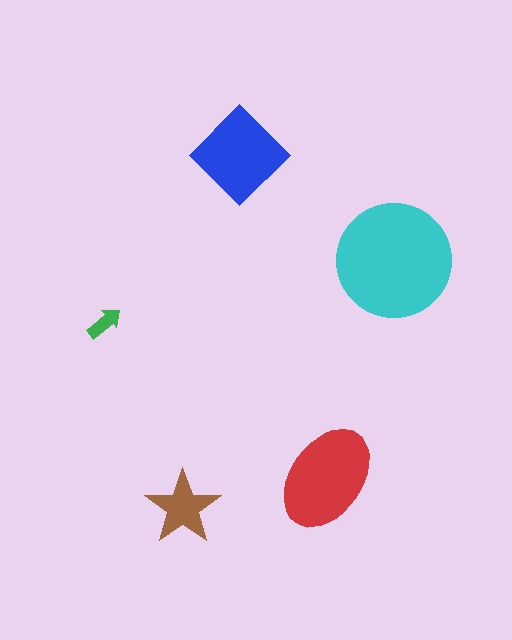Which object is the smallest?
The green arrow.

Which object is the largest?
The cyan circle.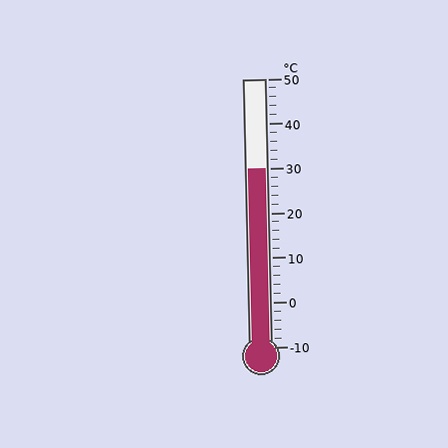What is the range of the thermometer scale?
The thermometer scale ranges from -10°C to 50°C.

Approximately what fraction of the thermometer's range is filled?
The thermometer is filled to approximately 65% of its range.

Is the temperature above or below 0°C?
The temperature is above 0°C.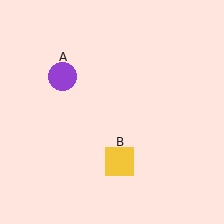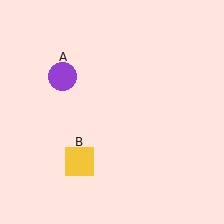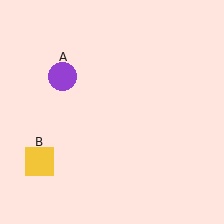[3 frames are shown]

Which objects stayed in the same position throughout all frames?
Purple circle (object A) remained stationary.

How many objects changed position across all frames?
1 object changed position: yellow square (object B).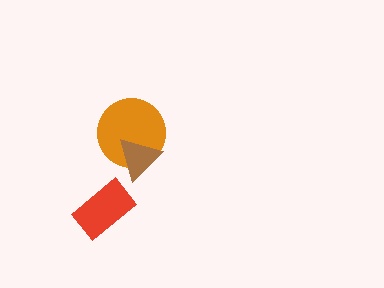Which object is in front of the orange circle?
The brown triangle is in front of the orange circle.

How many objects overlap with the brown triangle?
1 object overlaps with the brown triangle.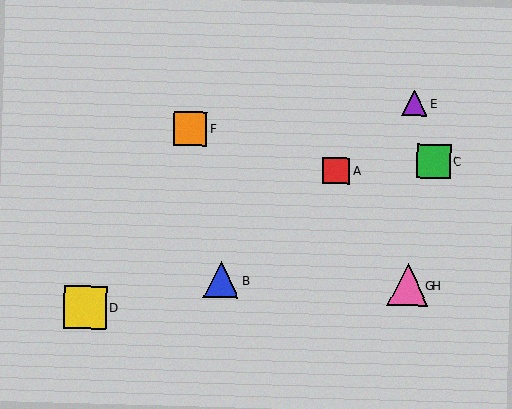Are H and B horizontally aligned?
Yes, both are at y≈285.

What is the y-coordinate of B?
Object B is at y≈280.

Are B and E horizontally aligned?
No, B is at y≈280 and E is at y≈103.